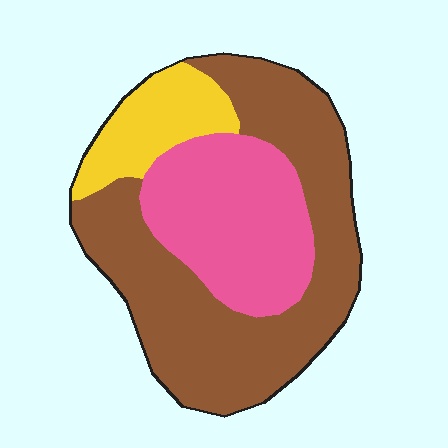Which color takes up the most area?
Brown, at roughly 55%.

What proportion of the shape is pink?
Pink takes up about one third (1/3) of the shape.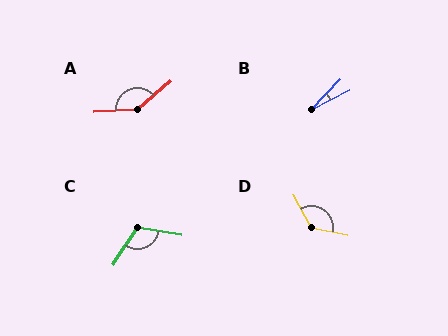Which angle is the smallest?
B, at approximately 19 degrees.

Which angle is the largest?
A, at approximately 143 degrees.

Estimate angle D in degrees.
Approximately 131 degrees.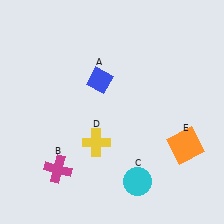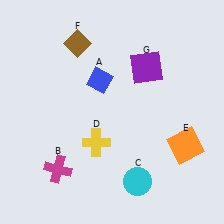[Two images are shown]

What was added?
A brown diamond (F), a purple square (G) were added in Image 2.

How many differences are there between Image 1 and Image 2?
There are 2 differences between the two images.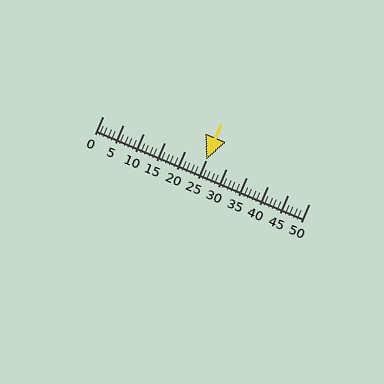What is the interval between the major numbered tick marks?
The major tick marks are spaced 5 units apart.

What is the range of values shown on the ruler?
The ruler shows values from 0 to 50.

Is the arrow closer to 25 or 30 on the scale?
The arrow is closer to 25.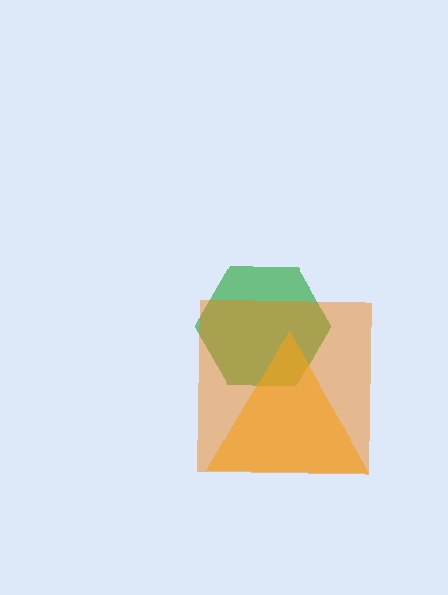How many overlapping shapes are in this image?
There are 3 overlapping shapes in the image.